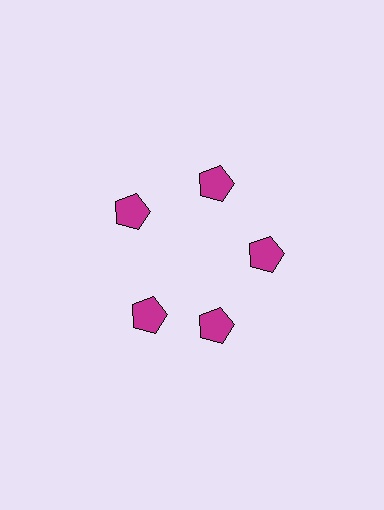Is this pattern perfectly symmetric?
No. The 5 magenta pentagons are arranged in a ring, but one element near the 8 o'clock position is rotated out of alignment along the ring, breaking the 5-fold rotational symmetry.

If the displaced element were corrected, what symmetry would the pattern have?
It would have 5-fold rotational symmetry — the pattern would map onto itself every 72 degrees.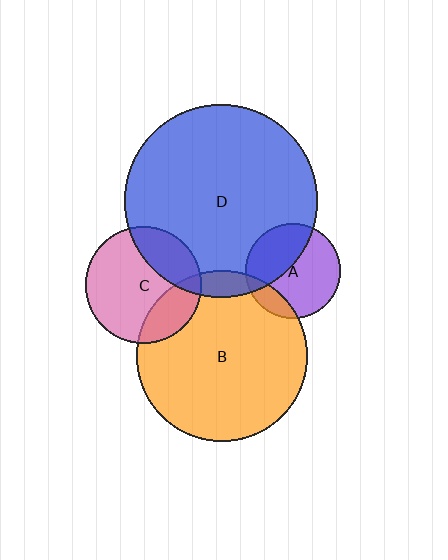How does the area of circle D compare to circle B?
Approximately 1.3 times.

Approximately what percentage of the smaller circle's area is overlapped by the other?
Approximately 25%.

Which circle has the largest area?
Circle D (blue).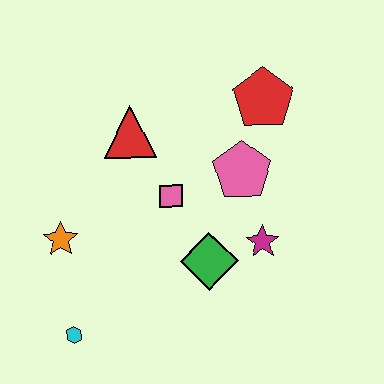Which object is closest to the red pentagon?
The pink pentagon is closest to the red pentagon.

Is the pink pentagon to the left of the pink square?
No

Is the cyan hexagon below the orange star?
Yes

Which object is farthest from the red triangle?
The cyan hexagon is farthest from the red triangle.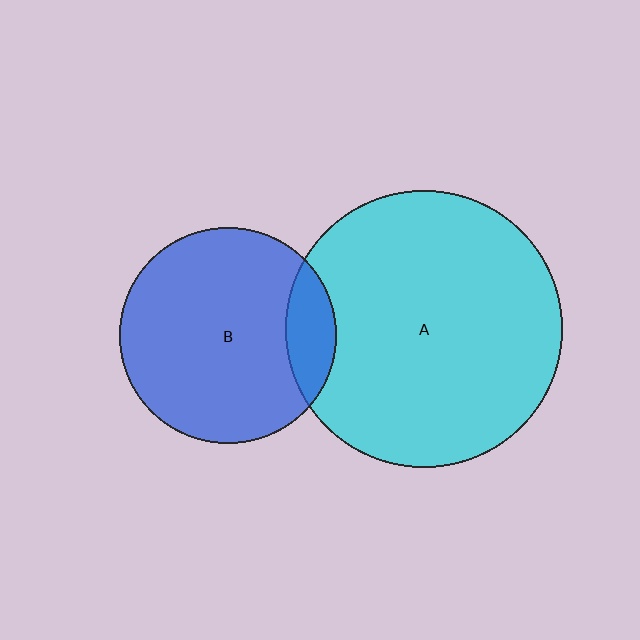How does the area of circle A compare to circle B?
Approximately 1.6 times.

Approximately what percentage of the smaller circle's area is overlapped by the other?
Approximately 15%.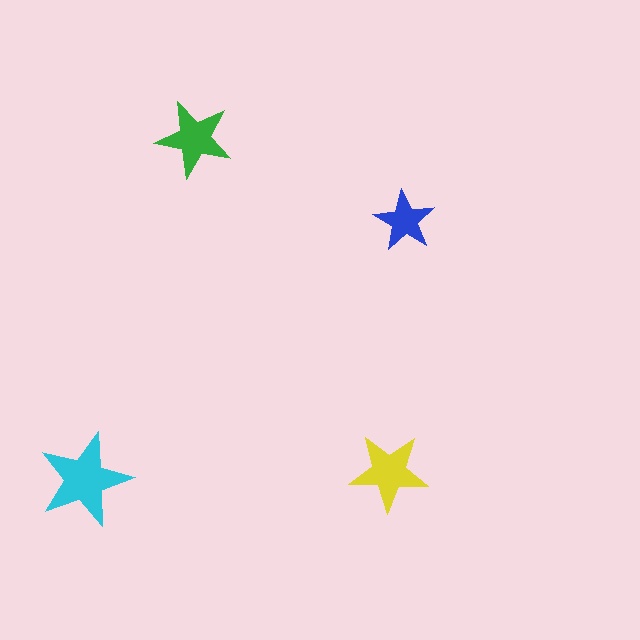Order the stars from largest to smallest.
the cyan one, the yellow one, the green one, the blue one.